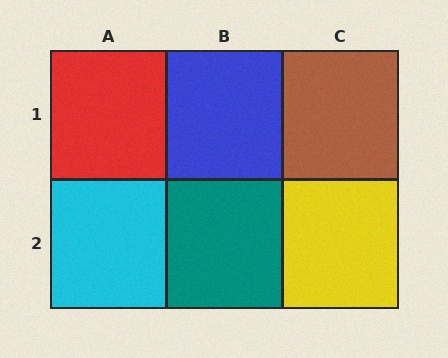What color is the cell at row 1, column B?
Blue.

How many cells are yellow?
1 cell is yellow.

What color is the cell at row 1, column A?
Red.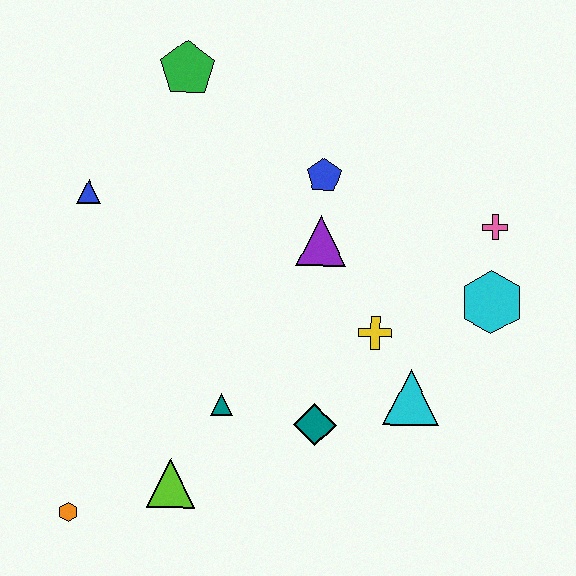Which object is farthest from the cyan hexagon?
The orange hexagon is farthest from the cyan hexagon.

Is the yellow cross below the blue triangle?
Yes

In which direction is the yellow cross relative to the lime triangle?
The yellow cross is to the right of the lime triangle.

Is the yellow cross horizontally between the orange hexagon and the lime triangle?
No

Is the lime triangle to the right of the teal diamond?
No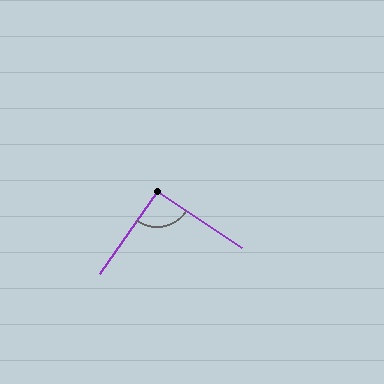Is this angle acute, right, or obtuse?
It is approximately a right angle.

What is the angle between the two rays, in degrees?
Approximately 92 degrees.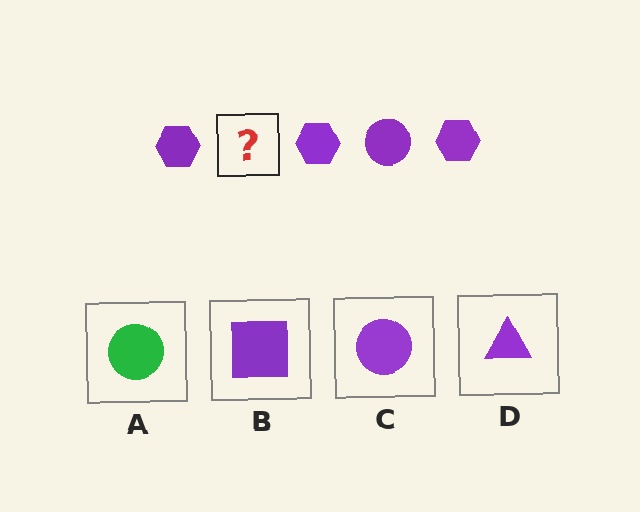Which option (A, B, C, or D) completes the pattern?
C.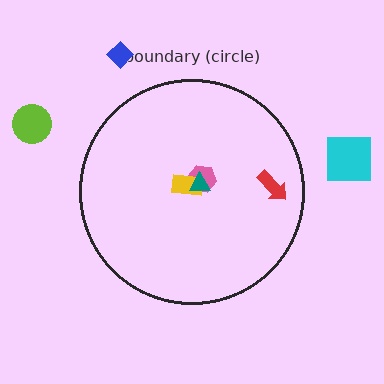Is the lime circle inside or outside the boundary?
Outside.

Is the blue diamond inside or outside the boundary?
Outside.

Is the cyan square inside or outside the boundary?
Outside.